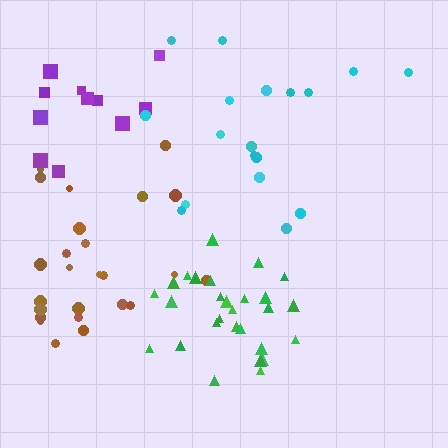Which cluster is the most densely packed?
Green.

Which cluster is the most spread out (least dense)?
Purple.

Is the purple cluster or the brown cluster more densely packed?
Brown.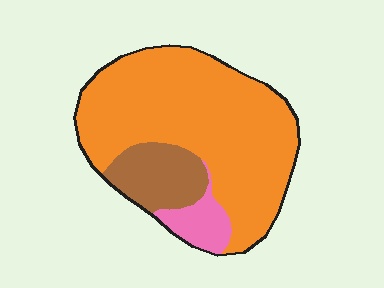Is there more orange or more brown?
Orange.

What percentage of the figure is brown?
Brown covers 16% of the figure.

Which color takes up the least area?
Pink, at roughly 10%.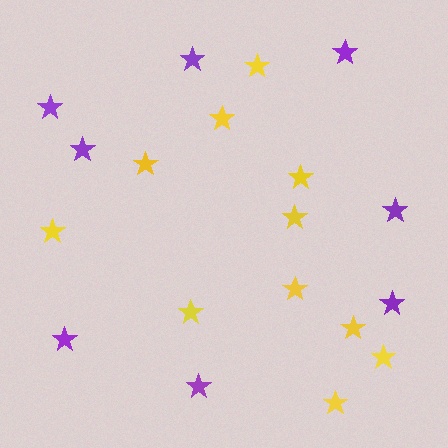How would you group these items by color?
There are 2 groups: one group of yellow stars (11) and one group of purple stars (8).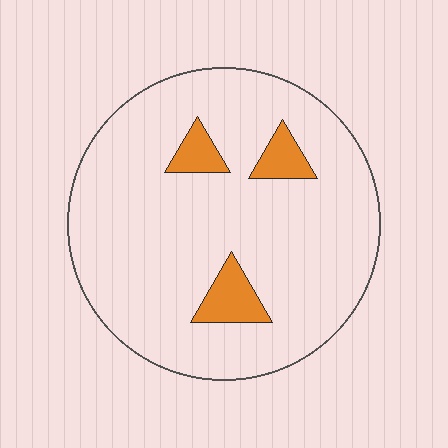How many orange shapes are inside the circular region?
3.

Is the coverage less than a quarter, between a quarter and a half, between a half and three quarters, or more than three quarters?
Less than a quarter.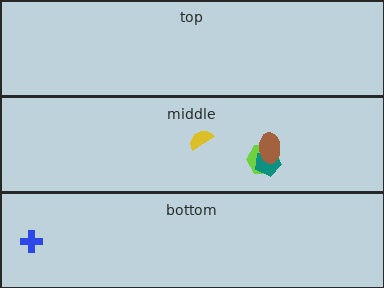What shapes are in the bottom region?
The blue cross.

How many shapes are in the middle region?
4.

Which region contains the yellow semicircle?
The middle region.